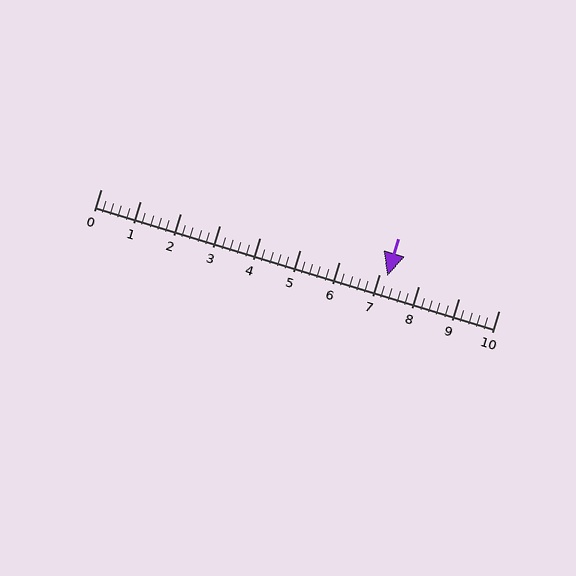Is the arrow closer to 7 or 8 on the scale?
The arrow is closer to 7.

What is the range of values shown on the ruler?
The ruler shows values from 0 to 10.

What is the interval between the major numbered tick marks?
The major tick marks are spaced 1 units apart.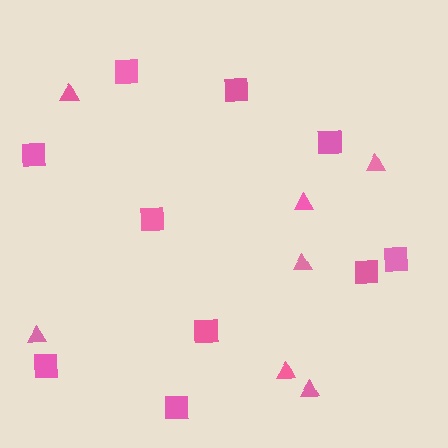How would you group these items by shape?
There are 2 groups: one group of squares (10) and one group of triangles (7).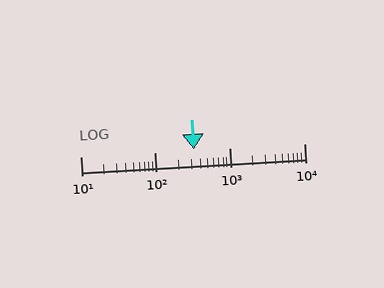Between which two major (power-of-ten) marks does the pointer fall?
The pointer is between 100 and 1000.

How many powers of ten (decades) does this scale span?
The scale spans 3 decades, from 10 to 10000.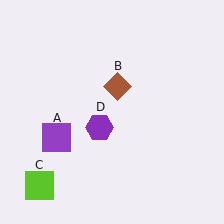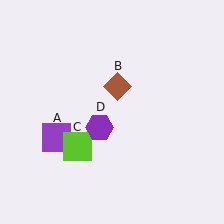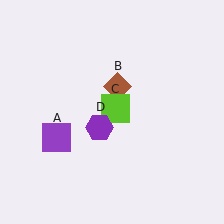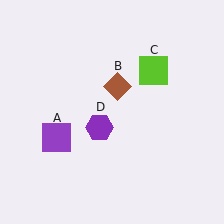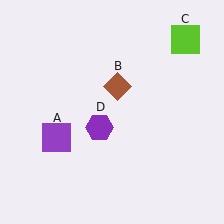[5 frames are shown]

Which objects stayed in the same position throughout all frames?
Purple square (object A) and brown diamond (object B) and purple hexagon (object D) remained stationary.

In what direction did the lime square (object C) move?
The lime square (object C) moved up and to the right.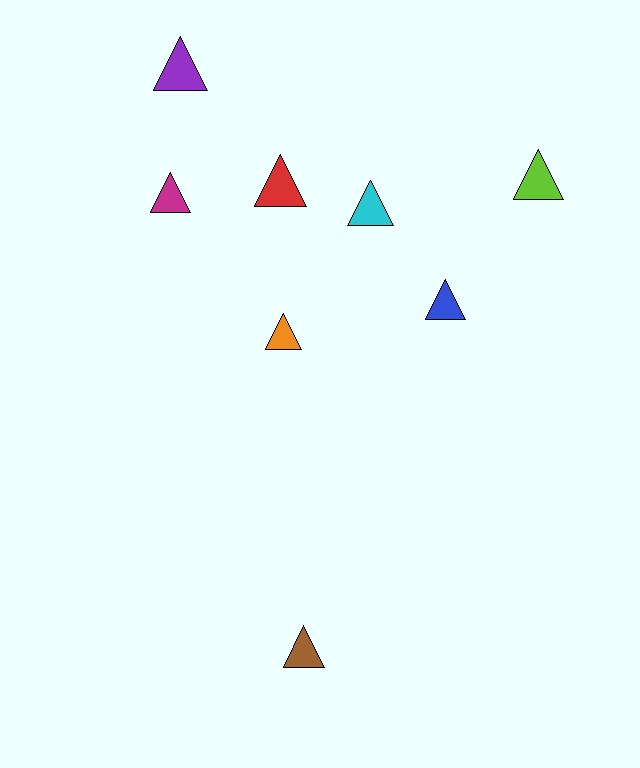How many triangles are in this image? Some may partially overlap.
There are 8 triangles.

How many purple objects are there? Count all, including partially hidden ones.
There is 1 purple object.